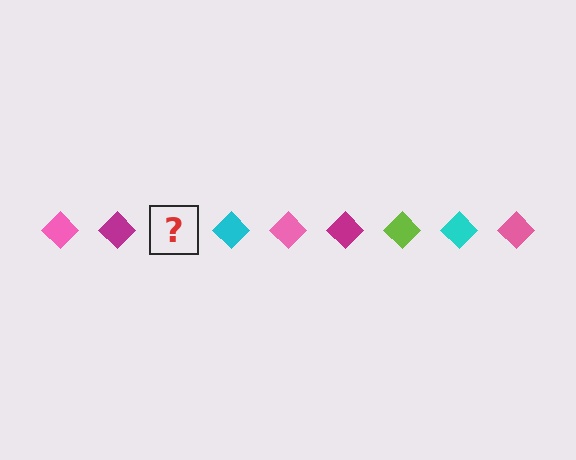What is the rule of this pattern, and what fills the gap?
The rule is that the pattern cycles through pink, magenta, lime, cyan diamonds. The gap should be filled with a lime diamond.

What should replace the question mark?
The question mark should be replaced with a lime diamond.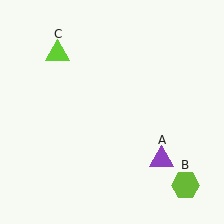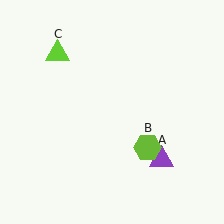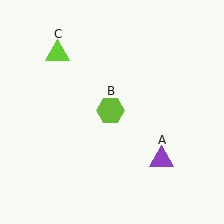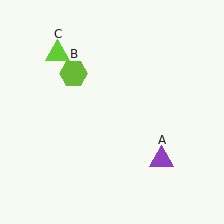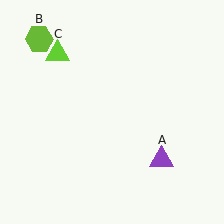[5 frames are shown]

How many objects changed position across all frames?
1 object changed position: lime hexagon (object B).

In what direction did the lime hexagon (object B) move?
The lime hexagon (object B) moved up and to the left.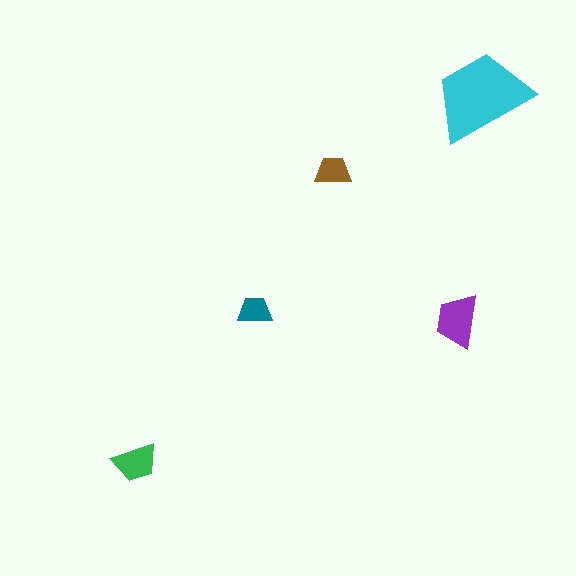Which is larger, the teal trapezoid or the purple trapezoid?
The purple one.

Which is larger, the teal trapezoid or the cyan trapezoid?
The cyan one.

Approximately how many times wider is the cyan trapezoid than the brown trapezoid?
About 2.5 times wider.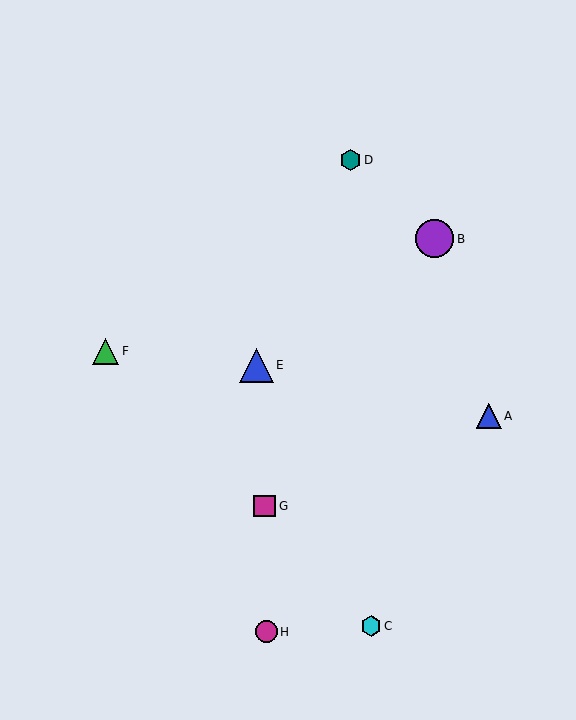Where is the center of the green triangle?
The center of the green triangle is at (105, 351).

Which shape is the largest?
The purple circle (labeled B) is the largest.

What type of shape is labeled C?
Shape C is a cyan hexagon.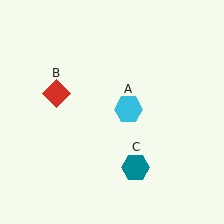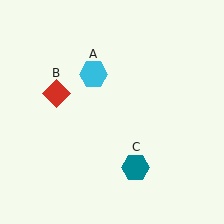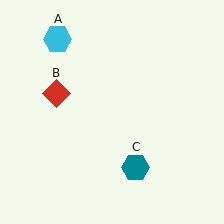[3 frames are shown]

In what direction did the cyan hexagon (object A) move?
The cyan hexagon (object A) moved up and to the left.